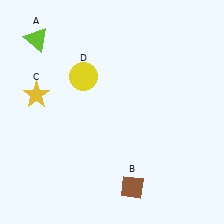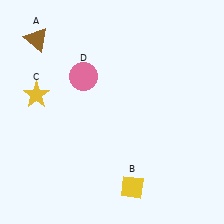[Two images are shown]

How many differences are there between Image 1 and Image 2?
There are 3 differences between the two images.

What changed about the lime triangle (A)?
In Image 1, A is lime. In Image 2, it changed to brown.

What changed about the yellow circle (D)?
In Image 1, D is yellow. In Image 2, it changed to pink.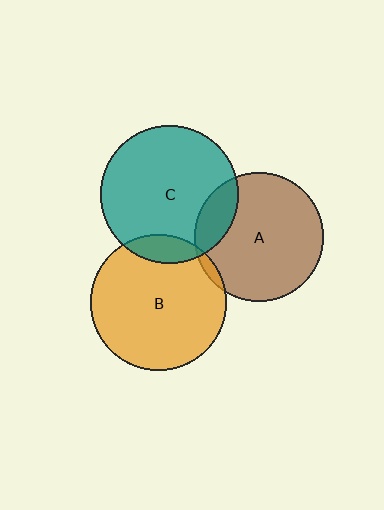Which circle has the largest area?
Circle C (teal).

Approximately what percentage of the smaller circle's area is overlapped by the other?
Approximately 15%.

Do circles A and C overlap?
Yes.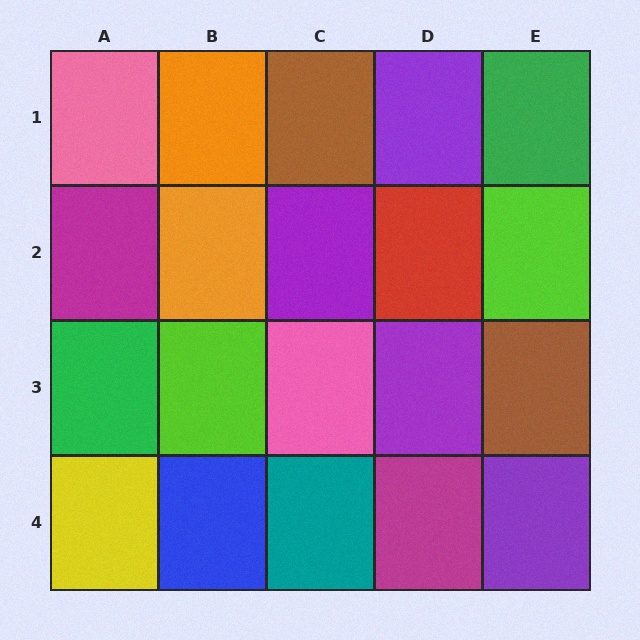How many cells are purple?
4 cells are purple.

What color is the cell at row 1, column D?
Purple.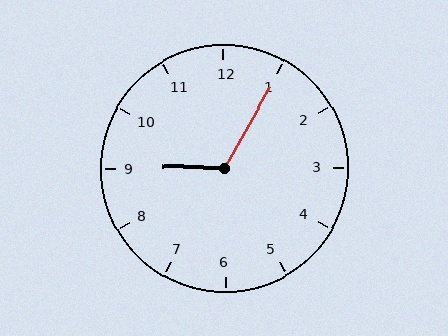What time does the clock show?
9:05.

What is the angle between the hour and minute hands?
Approximately 118 degrees.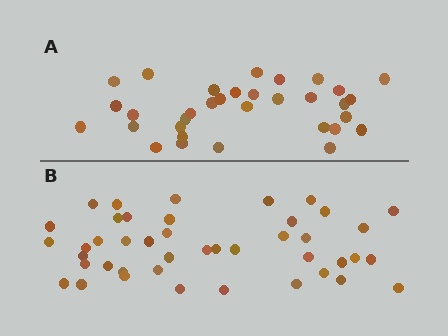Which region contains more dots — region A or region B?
Region B (the bottom region) has more dots.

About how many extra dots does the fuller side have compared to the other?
Region B has roughly 10 or so more dots than region A.